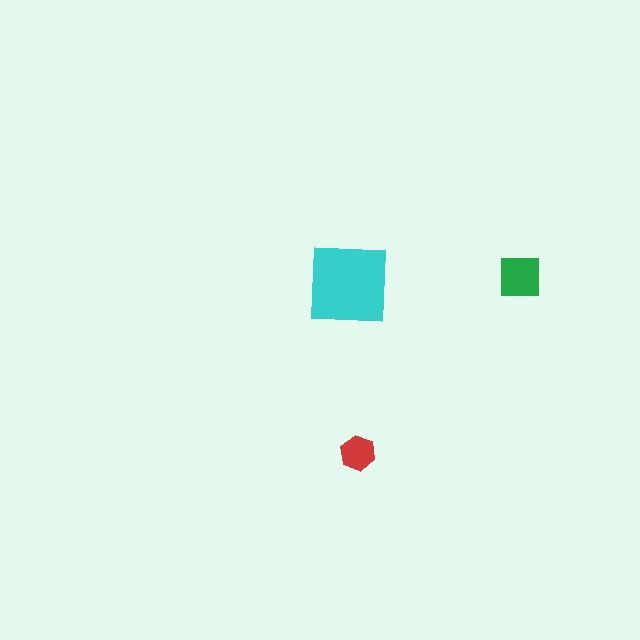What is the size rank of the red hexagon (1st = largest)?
3rd.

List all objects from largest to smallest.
The cyan square, the green square, the red hexagon.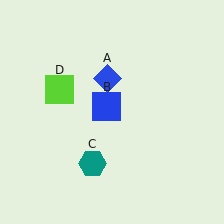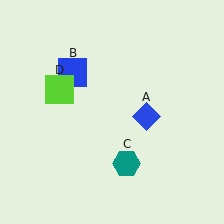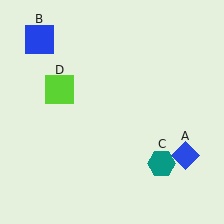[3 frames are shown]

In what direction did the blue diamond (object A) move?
The blue diamond (object A) moved down and to the right.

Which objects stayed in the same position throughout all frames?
Lime square (object D) remained stationary.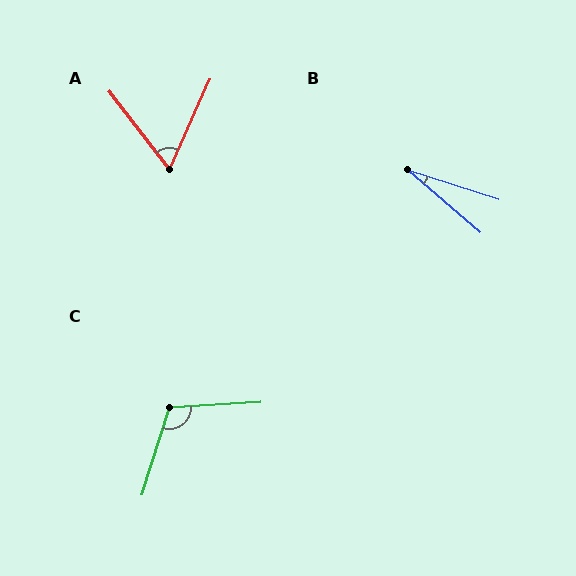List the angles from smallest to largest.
B (23°), A (62°), C (111°).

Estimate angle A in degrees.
Approximately 62 degrees.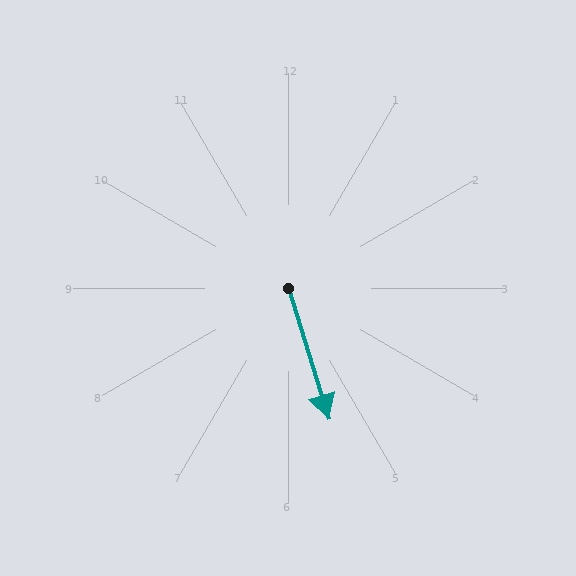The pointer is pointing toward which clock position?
Roughly 5 o'clock.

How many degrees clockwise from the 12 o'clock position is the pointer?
Approximately 163 degrees.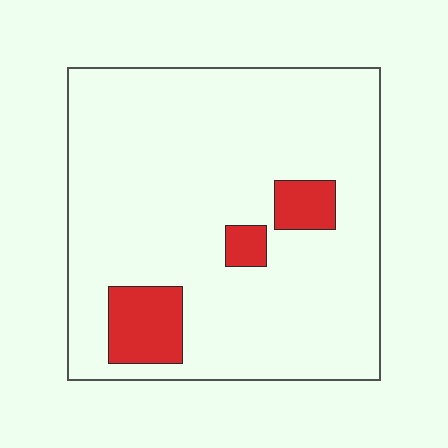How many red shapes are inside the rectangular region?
3.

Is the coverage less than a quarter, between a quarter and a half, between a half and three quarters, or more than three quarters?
Less than a quarter.